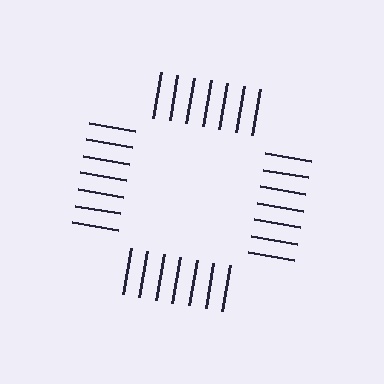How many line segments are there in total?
28 — 7 along each of the 4 edges.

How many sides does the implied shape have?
4 sides — the line-ends trace a square.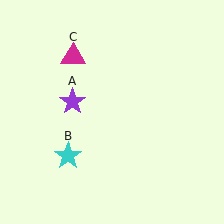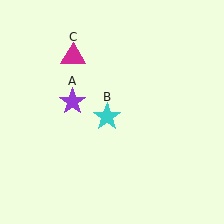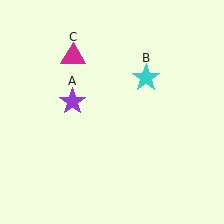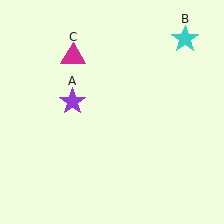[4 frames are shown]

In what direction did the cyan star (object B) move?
The cyan star (object B) moved up and to the right.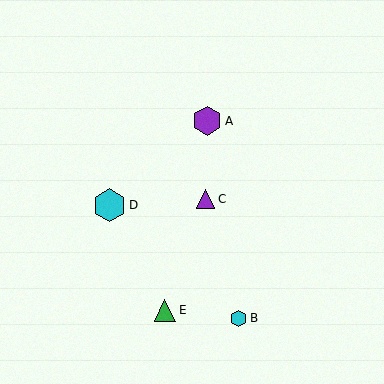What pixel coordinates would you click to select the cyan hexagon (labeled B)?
Click at (238, 318) to select the cyan hexagon B.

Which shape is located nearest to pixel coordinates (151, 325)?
The green triangle (labeled E) at (165, 310) is nearest to that location.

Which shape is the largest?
The cyan hexagon (labeled D) is the largest.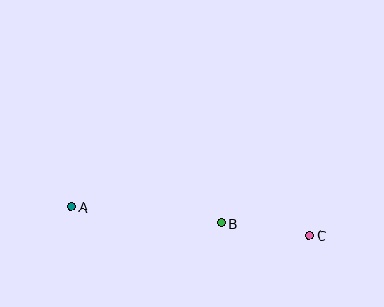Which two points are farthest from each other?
Points A and C are farthest from each other.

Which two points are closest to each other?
Points B and C are closest to each other.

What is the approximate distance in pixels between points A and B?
The distance between A and B is approximately 150 pixels.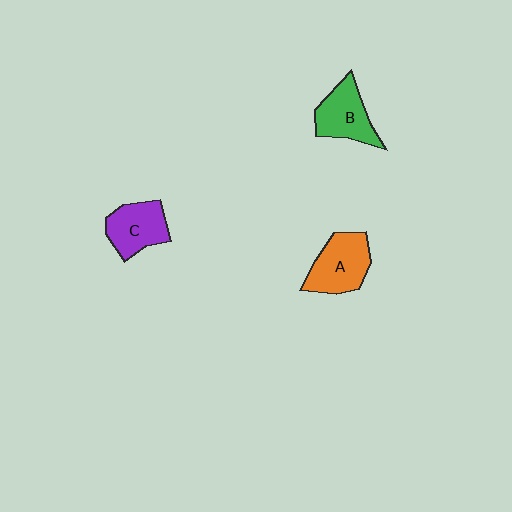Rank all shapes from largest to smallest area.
From largest to smallest: A (orange), B (green), C (purple).